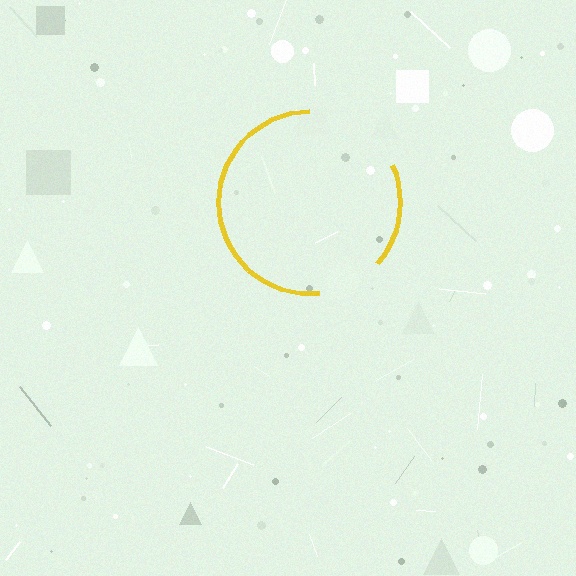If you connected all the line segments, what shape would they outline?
They would outline a circle.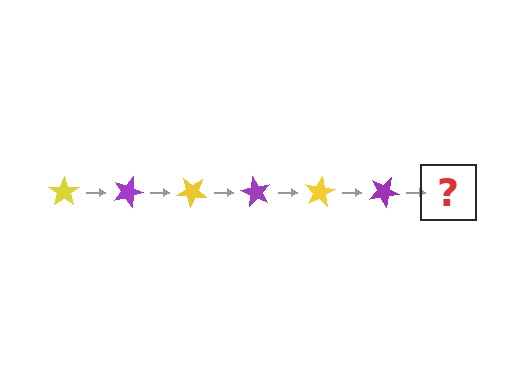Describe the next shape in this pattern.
It should be a yellow star, rotated 120 degrees from the start.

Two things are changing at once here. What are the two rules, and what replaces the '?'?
The two rules are that it rotates 20 degrees each step and the color cycles through yellow and purple. The '?' should be a yellow star, rotated 120 degrees from the start.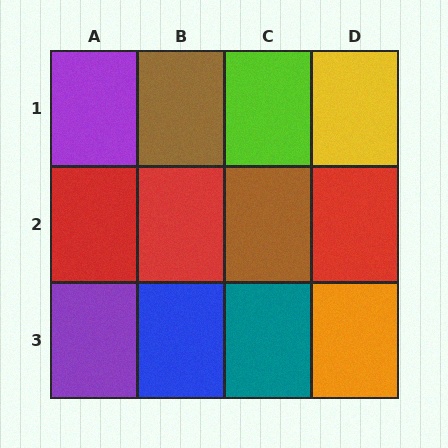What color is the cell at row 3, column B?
Blue.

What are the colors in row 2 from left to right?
Red, red, brown, red.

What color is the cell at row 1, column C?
Lime.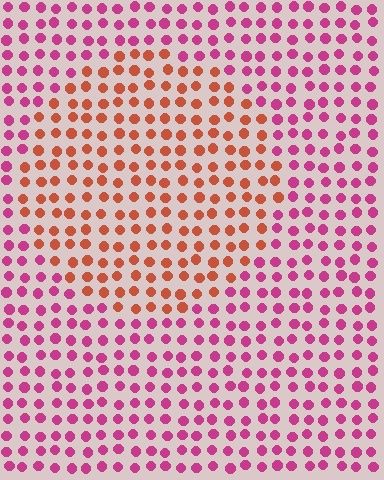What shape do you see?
I see a circle.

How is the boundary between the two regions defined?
The boundary is defined purely by a slight shift in hue (about 46 degrees). Spacing, size, and orientation are identical on both sides.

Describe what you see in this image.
The image is filled with small magenta elements in a uniform arrangement. A circle-shaped region is visible where the elements are tinted to a slightly different hue, forming a subtle color boundary.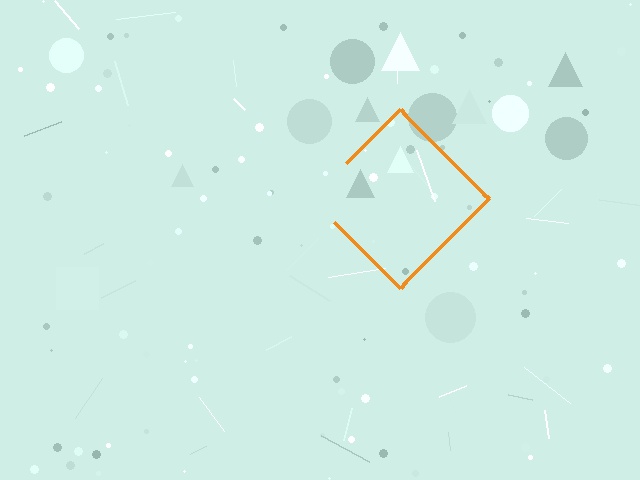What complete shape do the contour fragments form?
The contour fragments form a diamond.